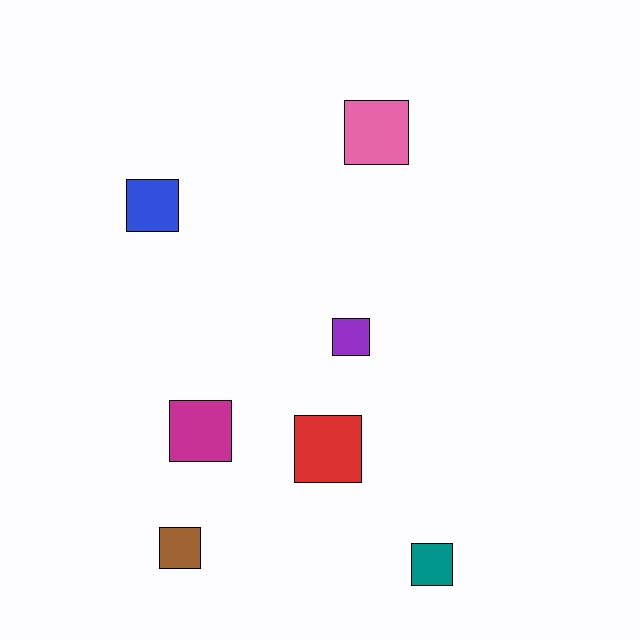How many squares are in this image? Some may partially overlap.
There are 7 squares.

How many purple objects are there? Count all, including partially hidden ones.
There is 1 purple object.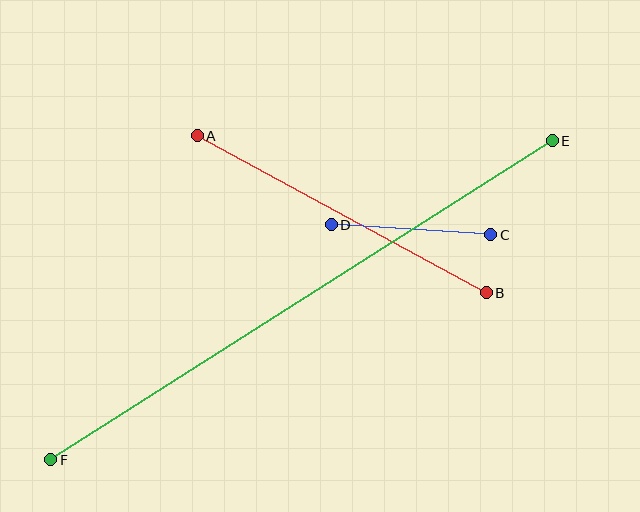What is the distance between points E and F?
The distance is approximately 594 pixels.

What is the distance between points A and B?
The distance is approximately 329 pixels.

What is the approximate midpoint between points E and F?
The midpoint is at approximately (301, 300) pixels.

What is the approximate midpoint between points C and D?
The midpoint is at approximately (411, 230) pixels.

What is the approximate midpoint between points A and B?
The midpoint is at approximately (342, 214) pixels.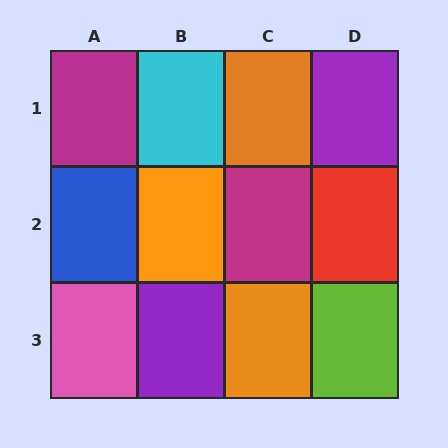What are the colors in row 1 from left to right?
Magenta, cyan, orange, purple.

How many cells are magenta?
2 cells are magenta.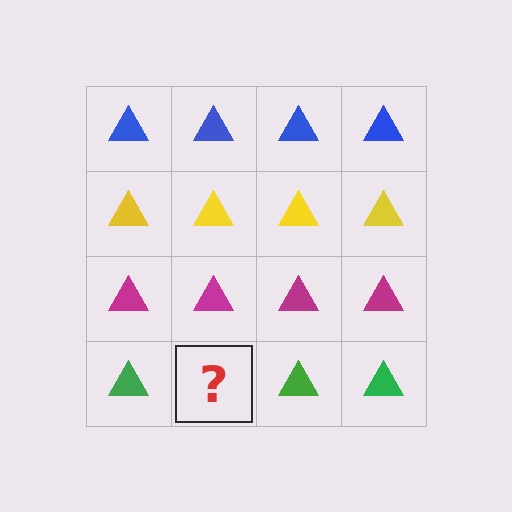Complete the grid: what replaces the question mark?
The question mark should be replaced with a green triangle.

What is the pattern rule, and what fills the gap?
The rule is that each row has a consistent color. The gap should be filled with a green triangle.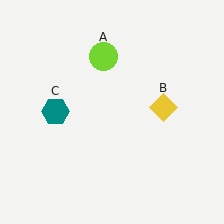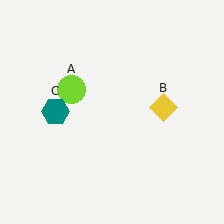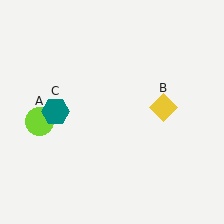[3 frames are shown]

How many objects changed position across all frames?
1 object changed position: lime circle (object A).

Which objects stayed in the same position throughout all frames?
Yellow diamond (object B) and teal hexagon (object C) remained stationary.